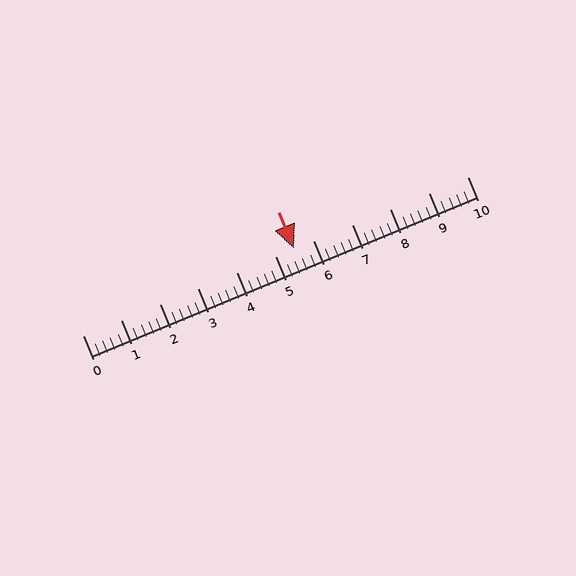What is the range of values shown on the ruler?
The ruler shows values from 0 to 10.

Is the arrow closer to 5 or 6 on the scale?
The arrow is closer to 6.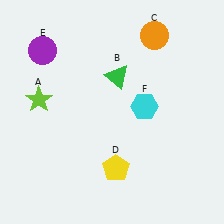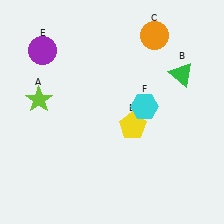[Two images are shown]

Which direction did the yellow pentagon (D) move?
The yellow pentagon (D) moved up.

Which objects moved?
The objects that moved are: the green triangle (B), the yellow pentagon (D).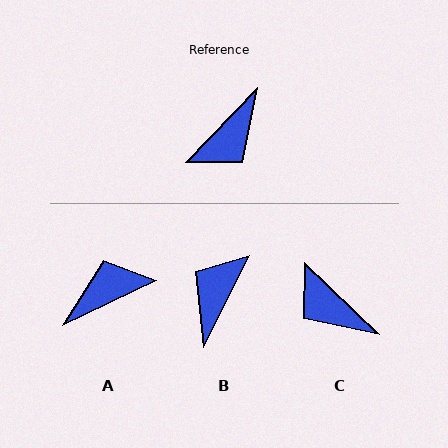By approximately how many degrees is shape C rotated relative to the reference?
Approximately 90 degrees clockwise.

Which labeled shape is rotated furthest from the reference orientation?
B, about 163 degrees away.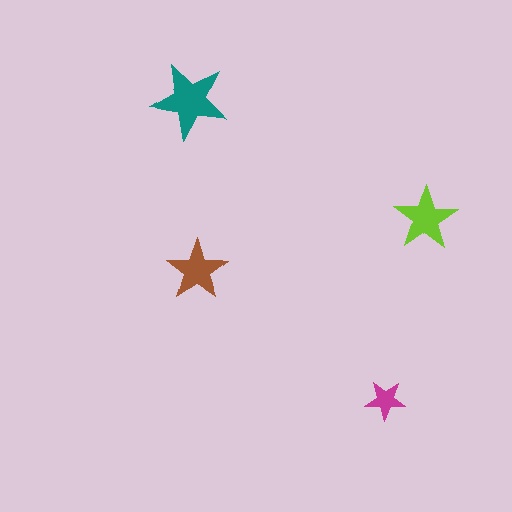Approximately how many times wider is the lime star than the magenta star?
About 1.5 times wider.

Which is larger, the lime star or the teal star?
The teal one.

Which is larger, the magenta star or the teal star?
The teal one.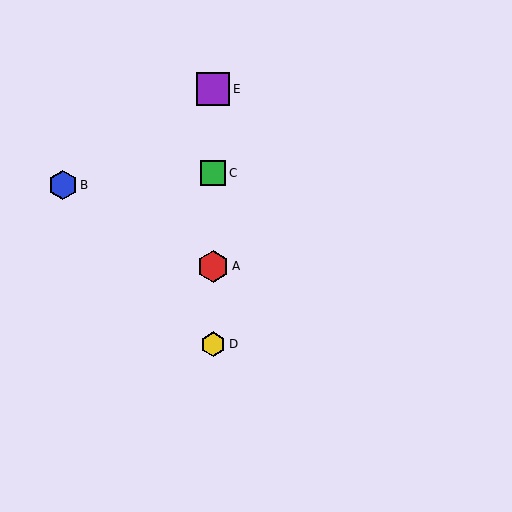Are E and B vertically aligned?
No, E is at x≈213 and B is at x≈63.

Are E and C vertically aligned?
Yes, both are at x≈213.